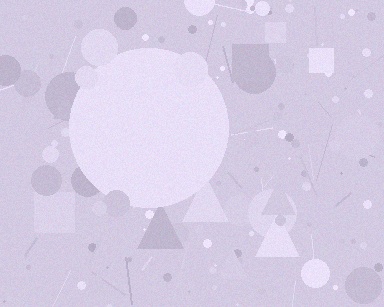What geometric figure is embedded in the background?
A circle is embedded in the background.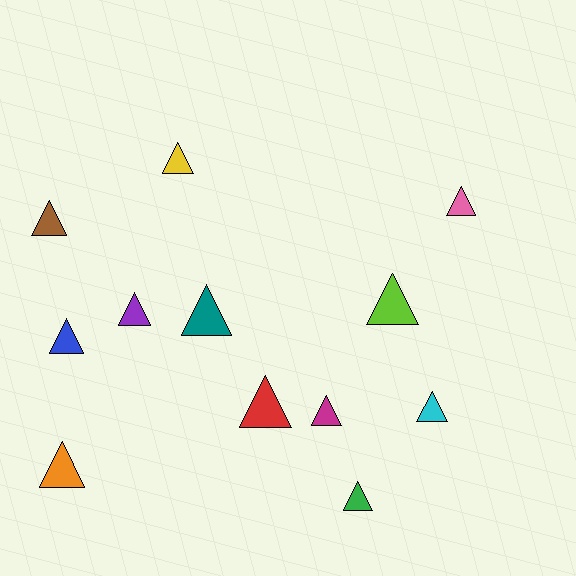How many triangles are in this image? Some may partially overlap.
There are 12 triangles.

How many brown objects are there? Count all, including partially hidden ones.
There is 1 brown object.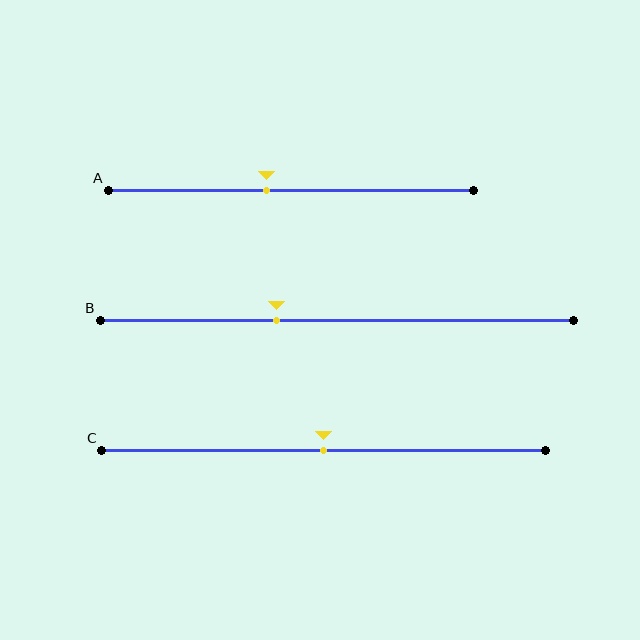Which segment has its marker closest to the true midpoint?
Segment C has its marker closest to the true midpoint.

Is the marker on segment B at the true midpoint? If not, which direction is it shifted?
No, the marker on segment B is shifted to the left by about 13% of the segment length.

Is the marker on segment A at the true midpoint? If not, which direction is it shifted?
No, the marker on segment A is shifted to the left by about 7% of the segment length.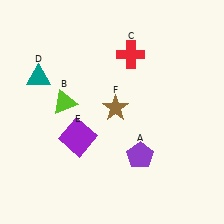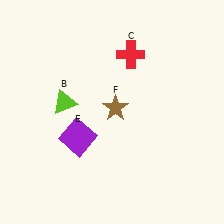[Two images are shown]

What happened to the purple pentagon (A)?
The purple pentagon (A) was removed in Image 2. It was in the bottom-right area of Image 1.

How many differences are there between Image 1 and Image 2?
There are 2 differences between the two images.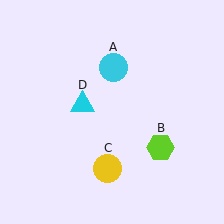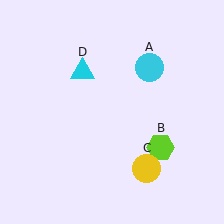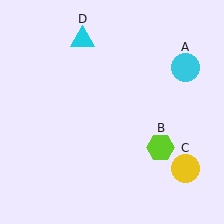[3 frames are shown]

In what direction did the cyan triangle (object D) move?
The cyan triangle (object D) moved up.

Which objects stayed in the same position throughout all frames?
Lime hexagon (object B) remained stationary.